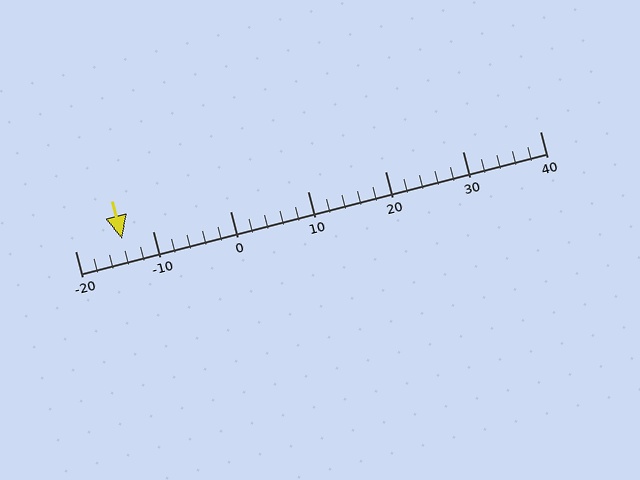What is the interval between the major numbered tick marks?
The major tick marks are spaced 10 units apart.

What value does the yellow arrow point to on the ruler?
The yellow arrow points to approximately -14.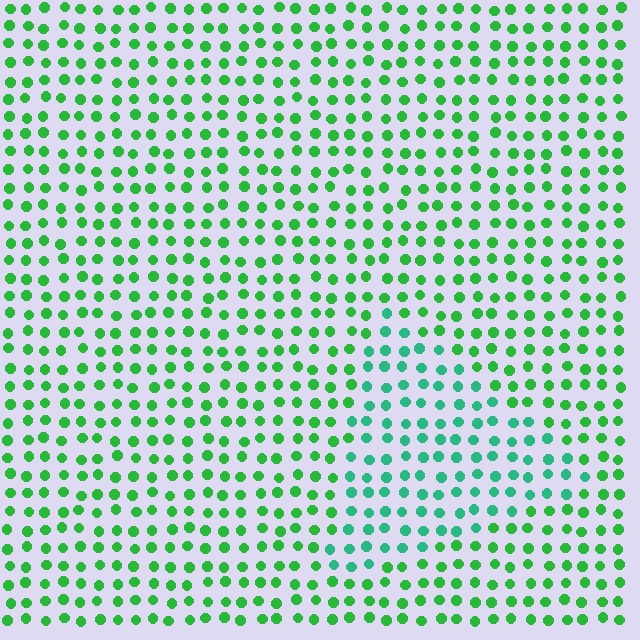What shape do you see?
I see a triangle.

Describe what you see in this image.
The image is filled with small green elements in a uniform arrangement. A triangle-shaped region is visible where the elements are tinted to a slightly different hue, forming a subtle color boundary.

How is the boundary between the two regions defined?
The boundary is defined purely by a slight shift in hue (about 30 degrees). Spacing, size, and orientation are identical on both sides.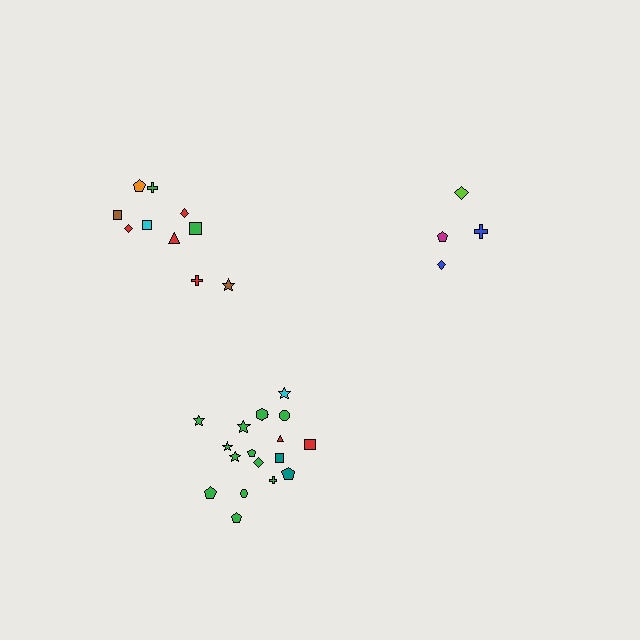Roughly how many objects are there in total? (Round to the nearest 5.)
Roughly 30 objects in total.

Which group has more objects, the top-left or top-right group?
The top-left group.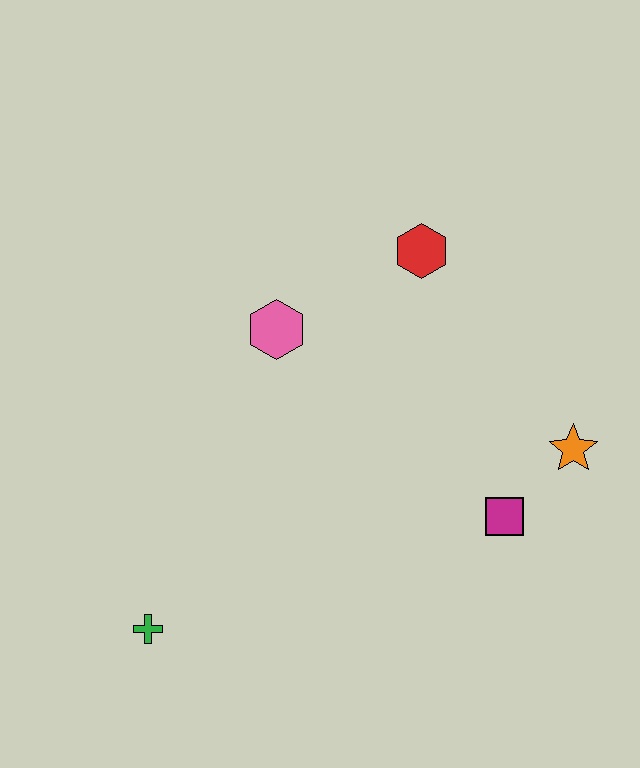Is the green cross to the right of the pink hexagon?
No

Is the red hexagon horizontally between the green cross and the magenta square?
Yes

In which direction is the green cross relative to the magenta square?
The green cross is to the left of the magenta square.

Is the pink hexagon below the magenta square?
No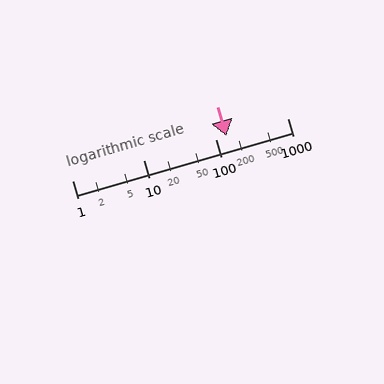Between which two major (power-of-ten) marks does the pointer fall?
The pointer is between 100 and 1000.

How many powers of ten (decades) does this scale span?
The scale spans 3 decades, from 1 to 1000.